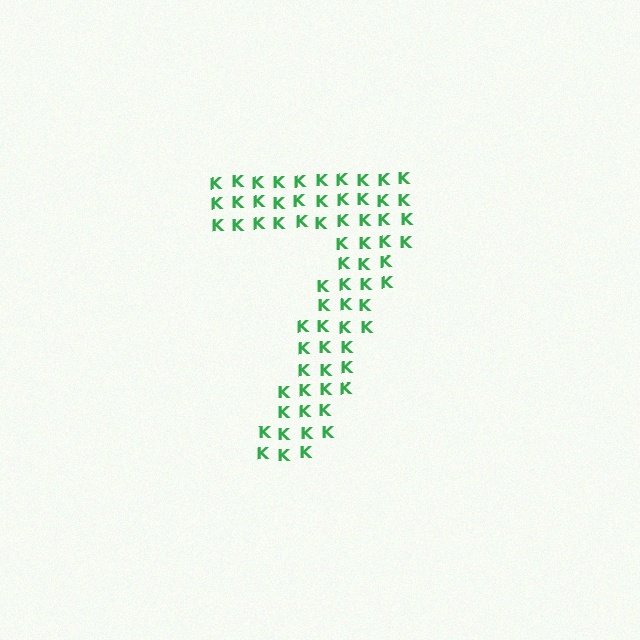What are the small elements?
The small elements are letter K's.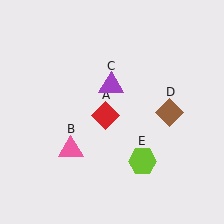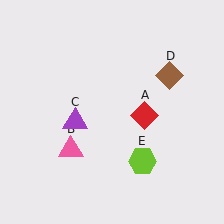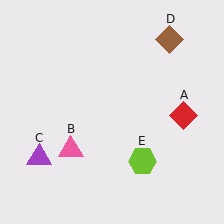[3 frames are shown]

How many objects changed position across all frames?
3 objects changed position: red diamond (object A), purple triangle (object C), brown diamond (object D).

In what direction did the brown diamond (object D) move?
The brown diamond (object D) moved up.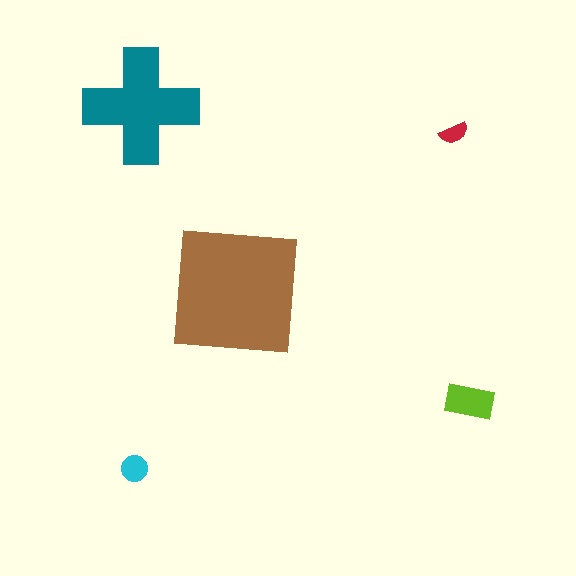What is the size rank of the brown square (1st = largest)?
1st.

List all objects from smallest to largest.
The red semicircle, the cyan circle, the lime rectangle, the teal cross, the brown square.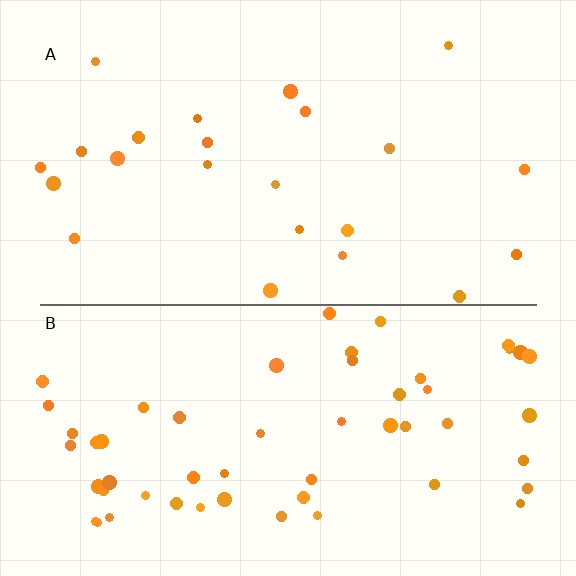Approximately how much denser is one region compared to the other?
Approximately 2.4× — region B over region A.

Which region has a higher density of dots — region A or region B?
B (the bottom).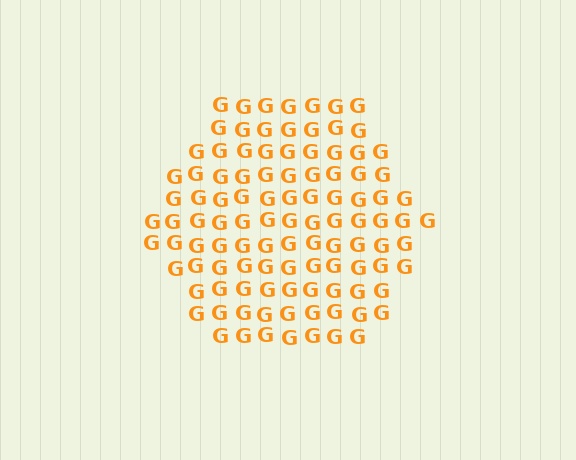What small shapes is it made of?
It is made of small letter G's.